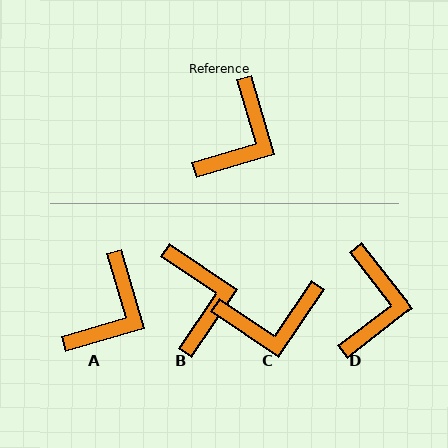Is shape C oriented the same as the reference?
No, it is off by about 51 degrees.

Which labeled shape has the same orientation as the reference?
A.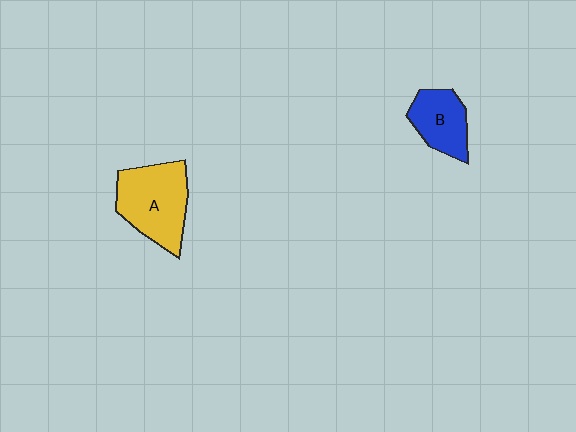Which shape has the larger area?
Shape A (yellow).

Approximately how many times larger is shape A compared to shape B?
Approximately 1.6 times.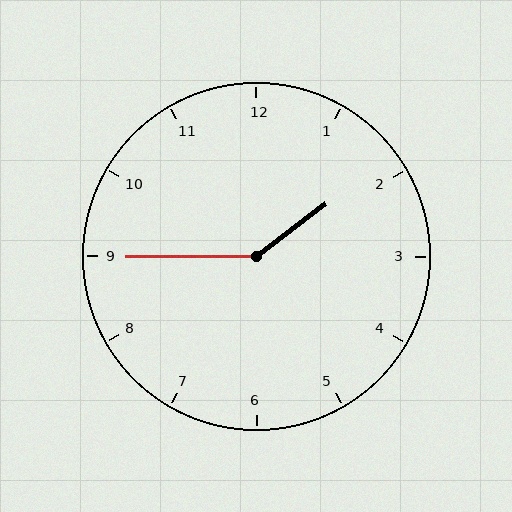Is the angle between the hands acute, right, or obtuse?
It is obtuse.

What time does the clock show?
1:45.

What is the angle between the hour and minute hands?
Approximately 142 degrees.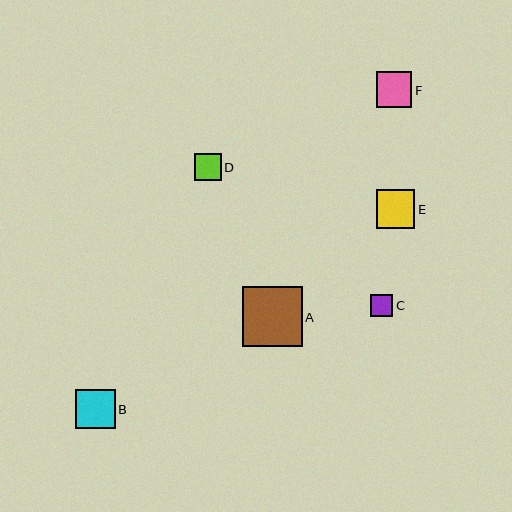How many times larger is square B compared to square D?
Square B is approximately 1.5 times the size of square D.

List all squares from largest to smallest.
From largest to smallest: A, B, E, F, D, C.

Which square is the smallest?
Square C is the smallest with a size of approximately 22 pixels.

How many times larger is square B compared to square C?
Square B is approximately 1.8 times the size of square C.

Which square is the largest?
Square A is the largest with a size of approximately 60 pixels.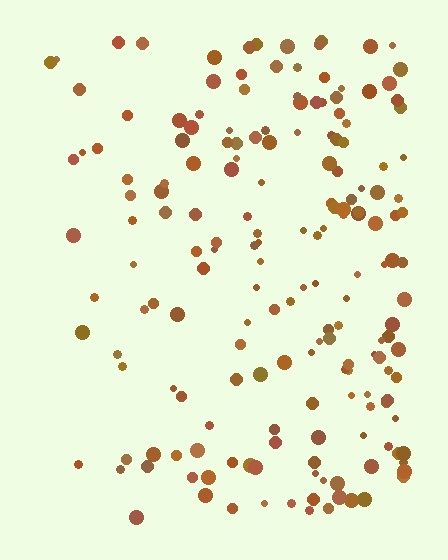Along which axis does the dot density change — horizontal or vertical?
Horizontal.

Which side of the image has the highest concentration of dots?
The right.